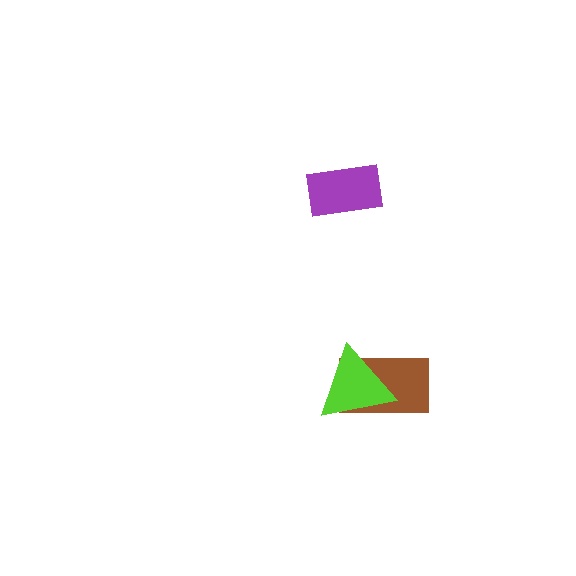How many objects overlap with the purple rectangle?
0 objects overlap with the purple rectangle.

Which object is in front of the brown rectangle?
The lime triangle is in front of the brown rectangle.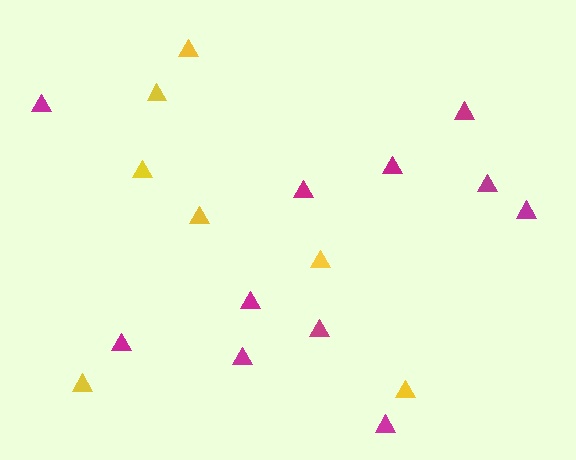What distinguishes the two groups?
There are 2 groups: one group of yellow triangles (7) and one group of magenta triangles (11).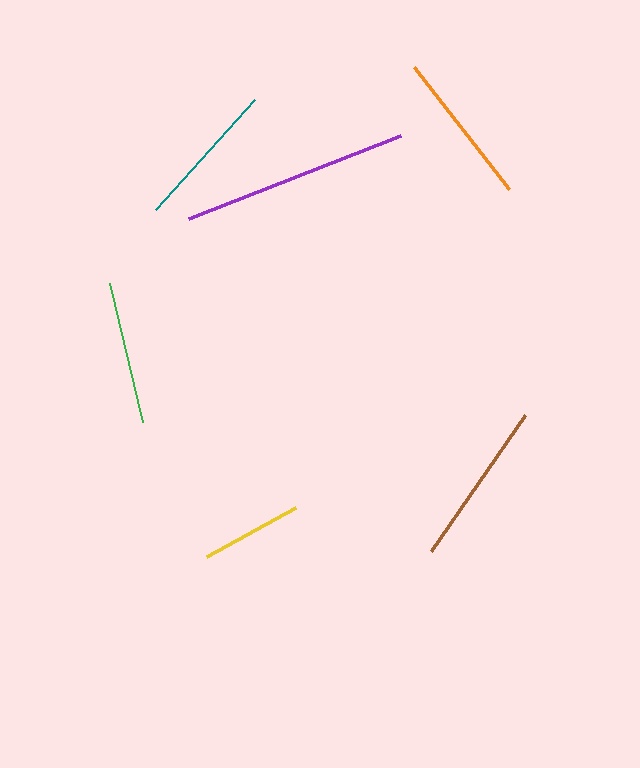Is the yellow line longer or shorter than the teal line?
The teal line is longer than the yellow line.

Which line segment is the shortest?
The yellow line is the shortest at approximately 103 pixels.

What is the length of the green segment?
The green segment is approximately 143 pixels long.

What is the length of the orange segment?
The orange segment is approximately 156 pixels long.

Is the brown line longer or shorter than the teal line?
The brown line is longer than the teal line.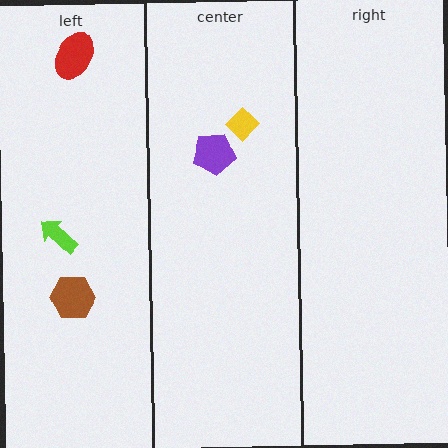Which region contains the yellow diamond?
The center region.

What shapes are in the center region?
The yellow diamond, the purple pentagon.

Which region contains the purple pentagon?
The center region.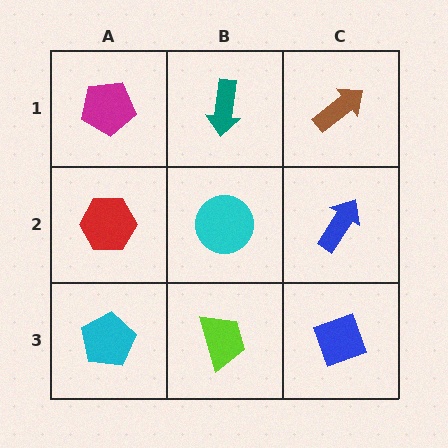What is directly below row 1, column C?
A blue arrow.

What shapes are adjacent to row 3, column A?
A red hexagon (row 2, column A), a lime trapezoid (row 3, column B).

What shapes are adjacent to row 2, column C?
A brown arrow (row 1, column C), a blue diamond (row 3, column C), a cyan circle (row 2, column B).